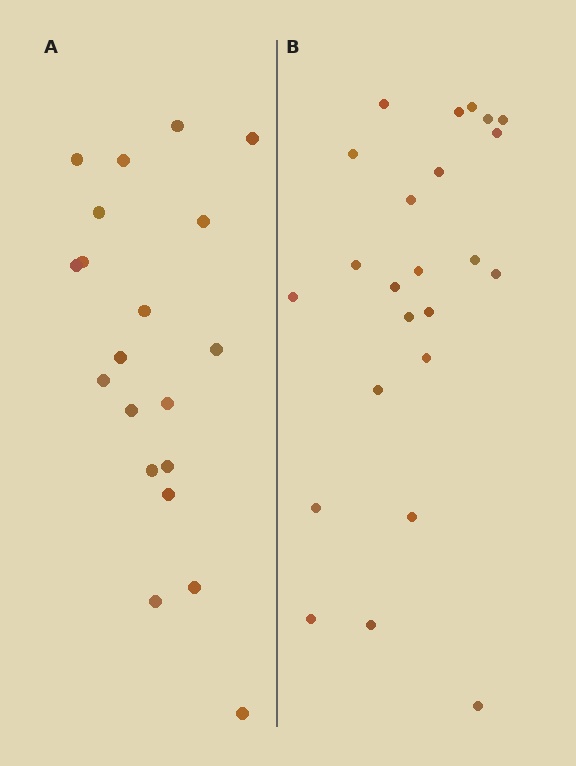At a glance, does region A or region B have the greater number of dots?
Region B (the right region) has more dots.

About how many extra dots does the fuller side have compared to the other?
Region B has about 4 more dots than region A.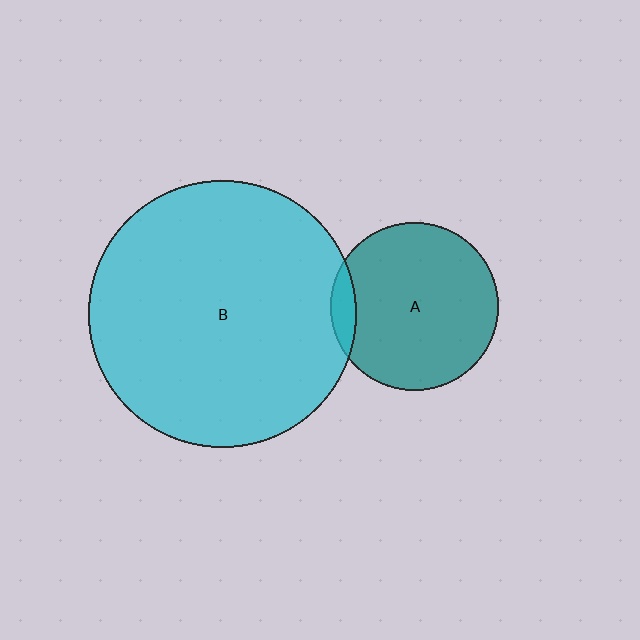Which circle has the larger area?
Circle B (cyan).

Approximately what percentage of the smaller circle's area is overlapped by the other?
Approximately 10%.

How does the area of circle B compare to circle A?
Approximately 2.6 times.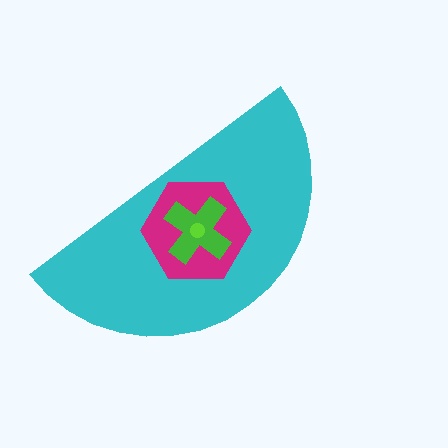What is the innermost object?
The lime circle.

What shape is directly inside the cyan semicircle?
The magenta hexagon.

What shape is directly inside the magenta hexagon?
The green cross.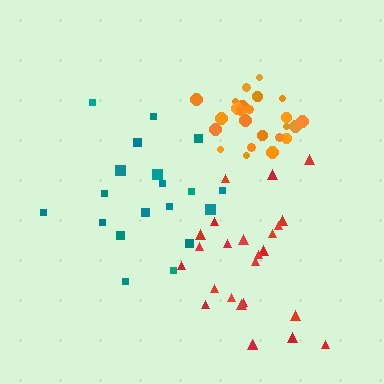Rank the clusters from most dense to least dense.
orange, red, teal.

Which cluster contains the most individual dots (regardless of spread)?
Red (25).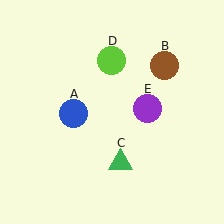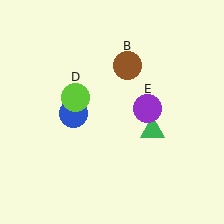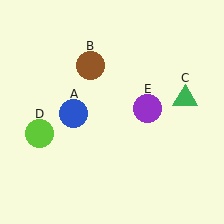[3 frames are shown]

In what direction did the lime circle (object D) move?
The lime circle (object D) moved down and to the left.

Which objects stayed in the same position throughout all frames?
Blue circle (object A) and purple circle (object E) remained stationary.